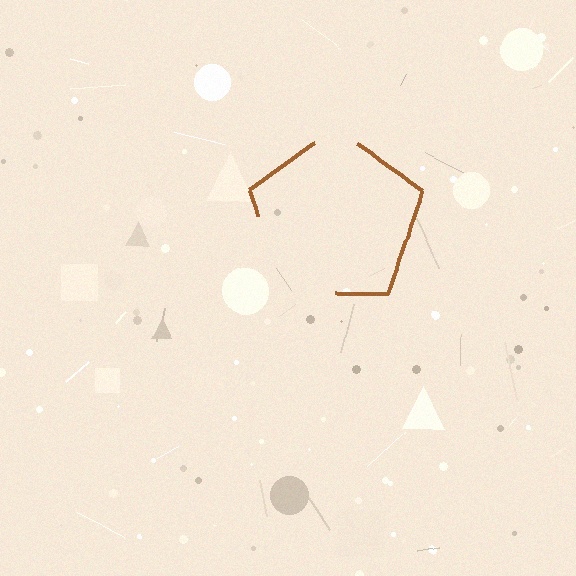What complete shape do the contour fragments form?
The contour fragments form a pentagon.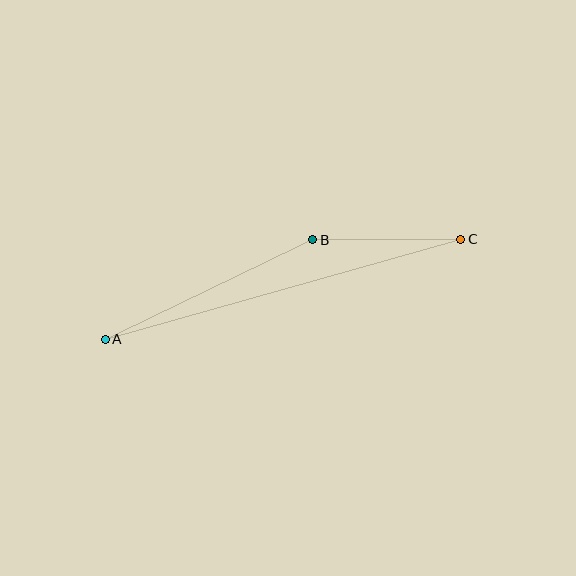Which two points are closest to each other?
Points B and C are closest to each other.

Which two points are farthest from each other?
Points A and C are farthest from each other.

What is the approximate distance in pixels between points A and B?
The distance between A and B is approximately 230 pixels.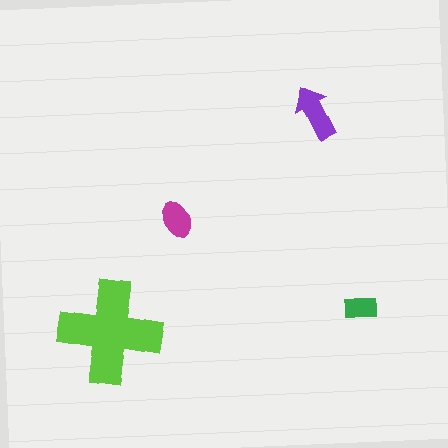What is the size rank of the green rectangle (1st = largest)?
4th.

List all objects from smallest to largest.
The green rectangle, the magenta ellipse, the purple arrow, the lime cross.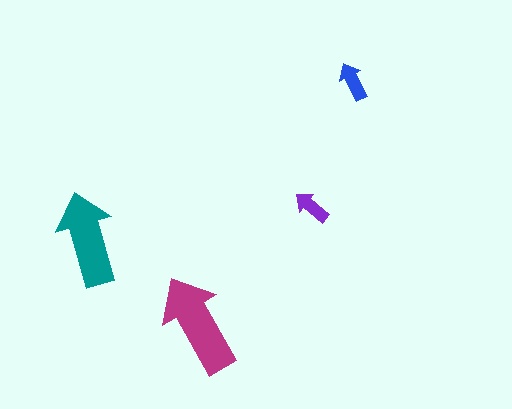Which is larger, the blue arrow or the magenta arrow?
The magenta one.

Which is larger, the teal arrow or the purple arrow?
The teal one.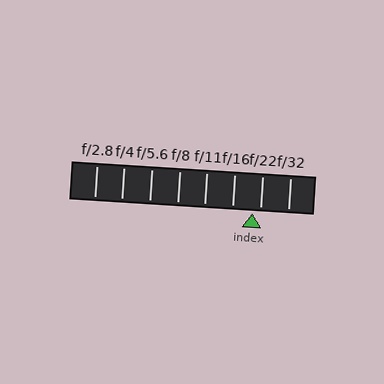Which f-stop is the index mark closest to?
The index mark is closest to f/22.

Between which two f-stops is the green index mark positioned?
The index mark is between f/16 and f/22.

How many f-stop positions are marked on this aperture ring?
There are 8 f-stop positions marked.